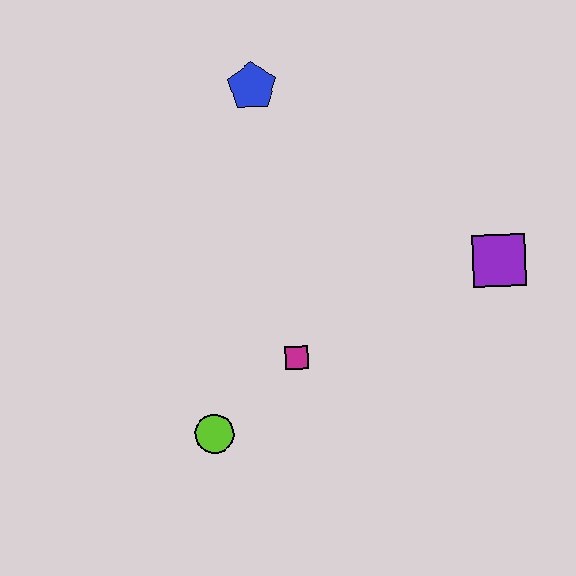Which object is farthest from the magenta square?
The blue pentagon is farthest from the magenta square.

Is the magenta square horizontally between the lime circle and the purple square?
Yes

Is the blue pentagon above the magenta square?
Yes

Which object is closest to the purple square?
The magenta square is closest to the purple square.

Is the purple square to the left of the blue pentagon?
No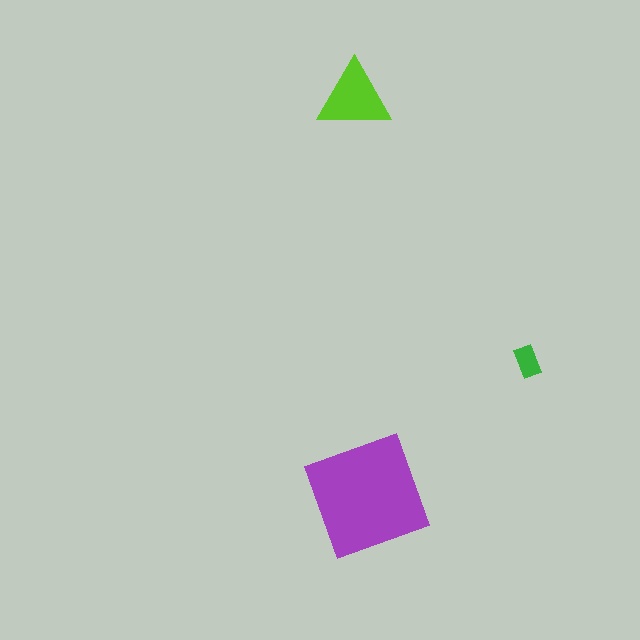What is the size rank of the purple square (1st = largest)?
1st.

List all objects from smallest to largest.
The green rectangle, the lime triangle, the purple square.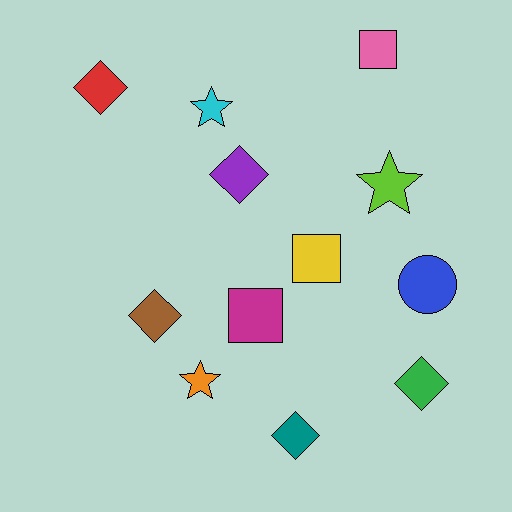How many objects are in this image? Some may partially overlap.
There are 12 objects.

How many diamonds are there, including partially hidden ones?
There are 5 diamonds.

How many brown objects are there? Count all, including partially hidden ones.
There is 1 brown object.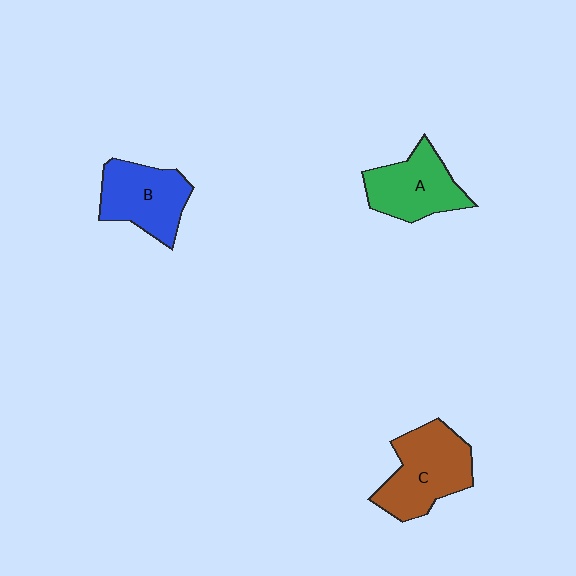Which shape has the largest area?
Shape C (brown).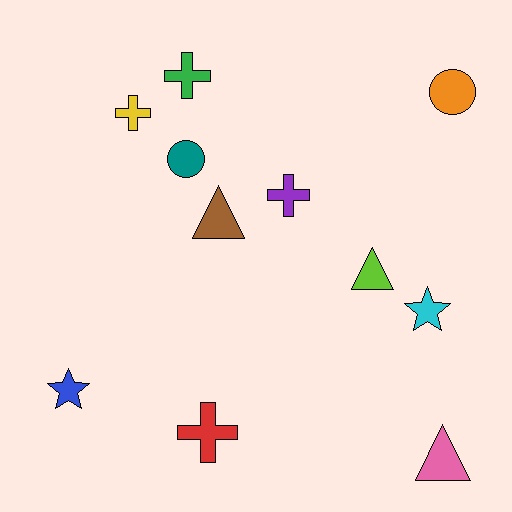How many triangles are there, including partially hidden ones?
There are 3 triangles.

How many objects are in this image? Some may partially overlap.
There are 11 objects.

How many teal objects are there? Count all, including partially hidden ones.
There is 1 teal object.